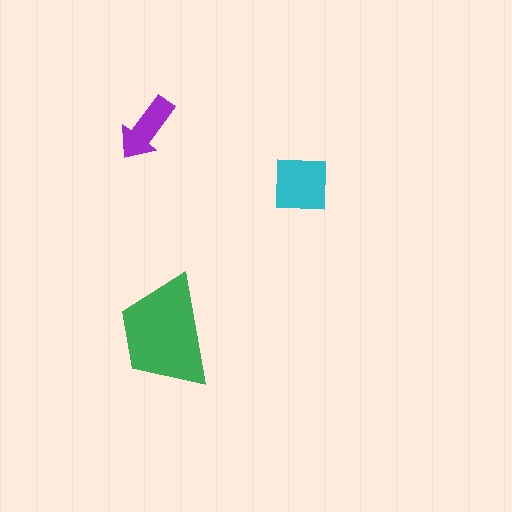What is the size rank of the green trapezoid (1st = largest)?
1st.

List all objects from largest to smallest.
The green trapezoid, the cyan square, the purple arrow.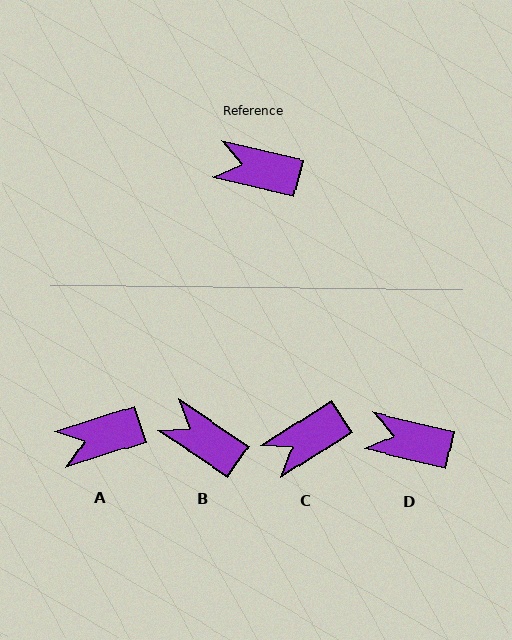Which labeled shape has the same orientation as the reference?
D.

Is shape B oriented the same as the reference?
No, it is off by about 21 degrees.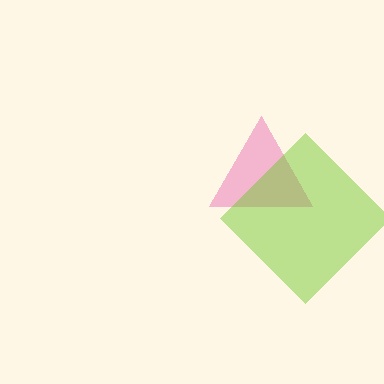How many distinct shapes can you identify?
There are 2 distinct shapes: a pink triangle, a lime diamond.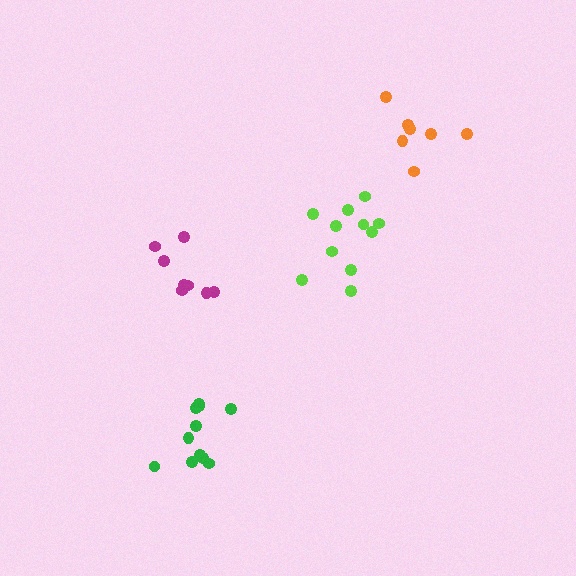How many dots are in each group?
Group 1: 8 dots, Group 2: 11 dots, Group 3: 11 dots, Group 4: 7 dots (37 total).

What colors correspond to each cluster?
The clusters are colored: magenta, green, lime, orange.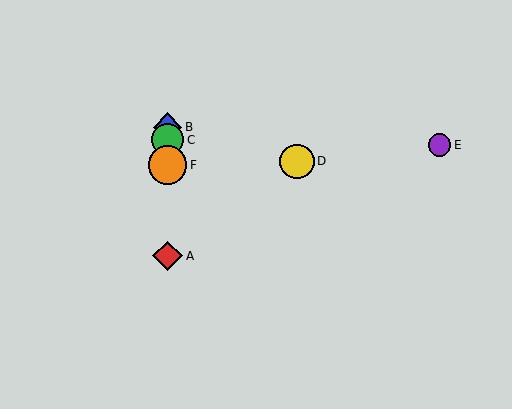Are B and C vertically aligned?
Yes, both are at x≈168.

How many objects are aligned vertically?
4 objects (A, B, C, F) are aligned vertically.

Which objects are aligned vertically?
Objects A, B, C, F are aligned vertically.